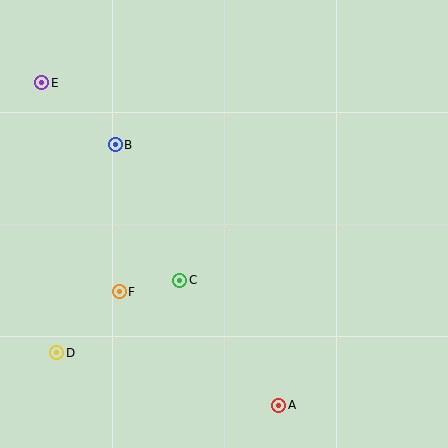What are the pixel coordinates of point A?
Point A is at (279, 405).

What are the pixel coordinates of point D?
Point D is at (57, 353).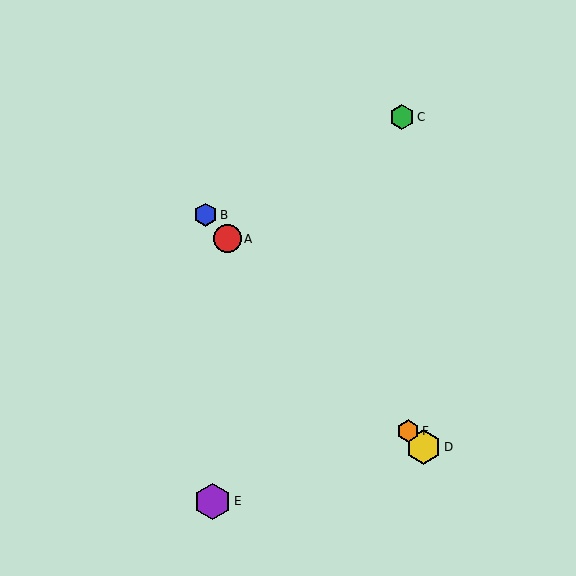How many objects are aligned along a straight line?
4 objects (A, B, D, F) are aligned along a straight line.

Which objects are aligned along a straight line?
Objects A, B, D, F are aligned along a straight line.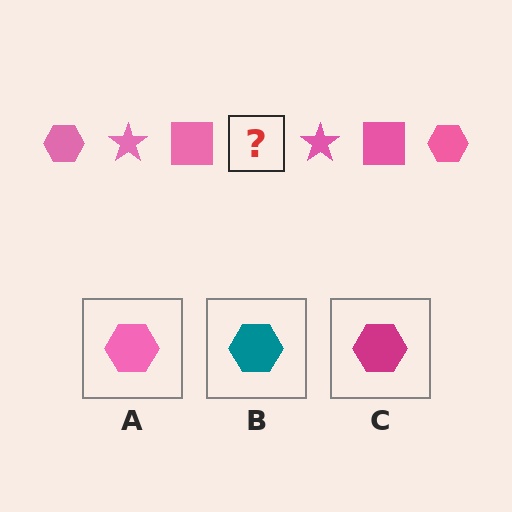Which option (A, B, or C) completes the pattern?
A.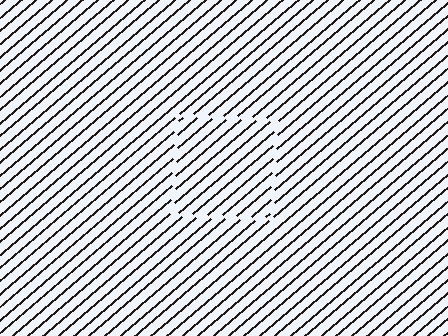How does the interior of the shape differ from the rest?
The interior of the shape contains the same grating, shifted by half a period — the contour is defined by the phase discontinuity where line-ends from the inner and outer gratings abut.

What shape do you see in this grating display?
An illusory square. The interior of the shape contains the same grating, shifted by half a period — the contour is defined by the phase discontinuity where line-ends from the inner and outer gratings abut.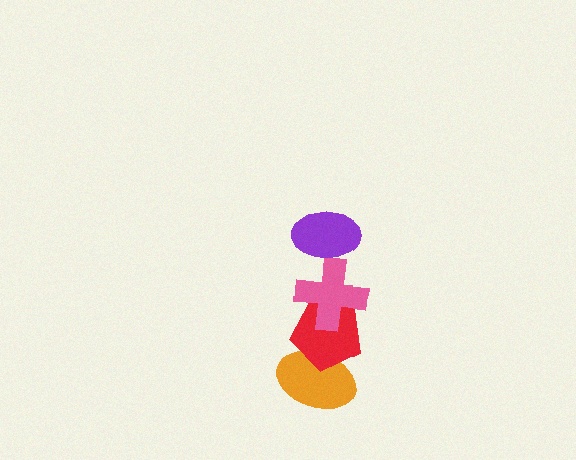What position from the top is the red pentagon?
The red pentagon is 3rd from the top.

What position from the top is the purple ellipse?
The purple ellipse is 1st from the top.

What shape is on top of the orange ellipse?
The red pentagon is on top of the orange ellipse.